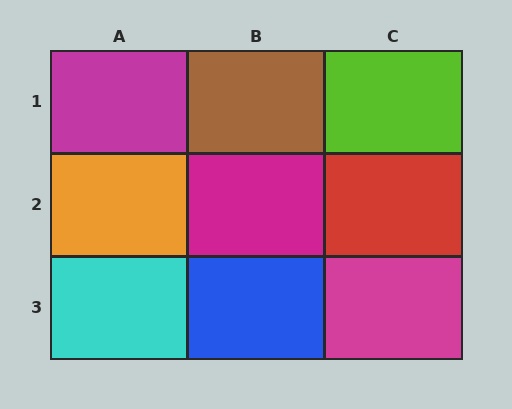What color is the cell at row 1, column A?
Magenta.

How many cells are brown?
1 cell is brown.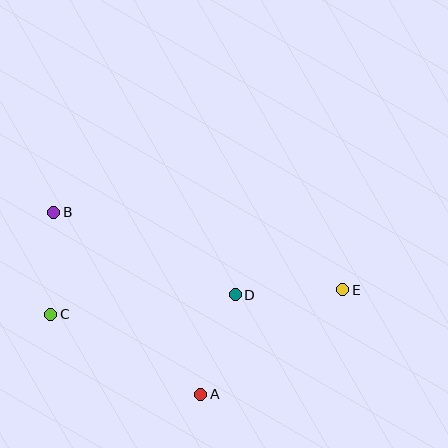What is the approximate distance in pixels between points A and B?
The distance between A and B is approximately 234 pixels.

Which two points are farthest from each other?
Points B and E are farthest from each other.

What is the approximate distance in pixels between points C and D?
The distance between C and D is approximately 185 pixels.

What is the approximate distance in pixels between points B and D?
The distance between B and D is approximately 199 pixels.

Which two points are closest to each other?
Points B and C are closest to each other.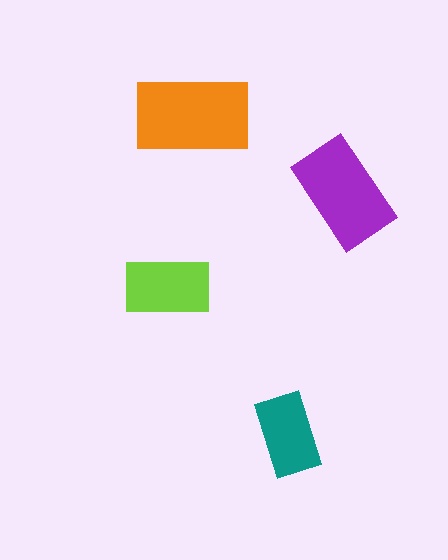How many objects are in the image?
There are 4 objects in the image.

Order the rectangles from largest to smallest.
the orange one, the purple one, the lime one, the teal one.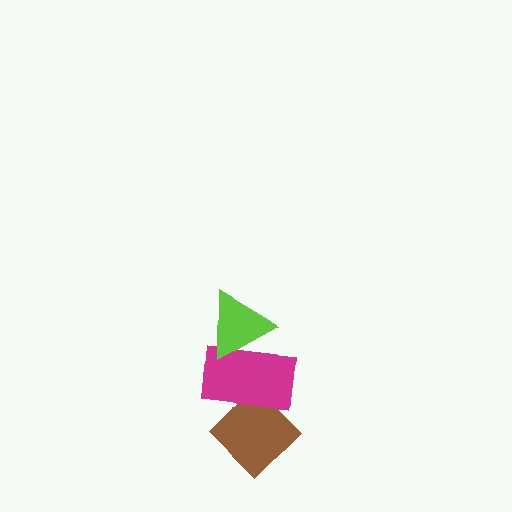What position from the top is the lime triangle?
The lime triangle is 1st from the top.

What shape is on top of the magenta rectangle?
The lime triangle is on top of the magenta rectangle.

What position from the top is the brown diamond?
The brown diamond is 3rd from the top.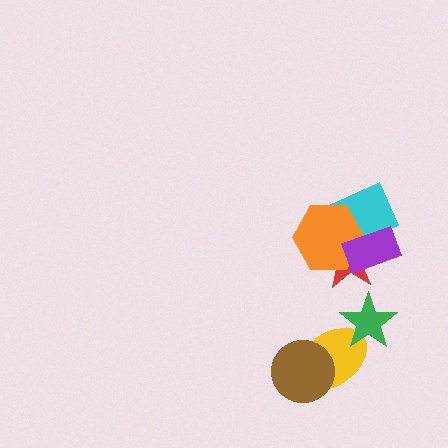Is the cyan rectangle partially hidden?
Yes, it is partially covered by another shape.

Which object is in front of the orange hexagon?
The purple rectangle is in front of the orange hexagon.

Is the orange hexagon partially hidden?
Yes, it is partially covered by another shape.